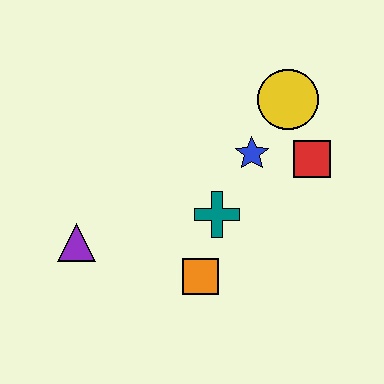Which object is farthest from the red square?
The purple triangle is farthest from the red square.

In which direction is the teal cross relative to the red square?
The teal cross is to the left of the red square.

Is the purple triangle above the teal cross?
No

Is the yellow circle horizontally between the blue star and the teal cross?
No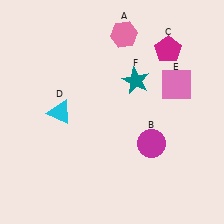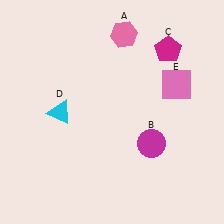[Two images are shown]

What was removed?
The teal star (F) was removed in Image 2.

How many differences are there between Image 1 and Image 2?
There is 1 difference between the two images.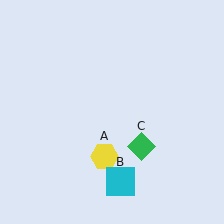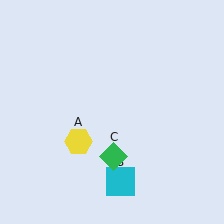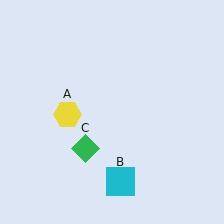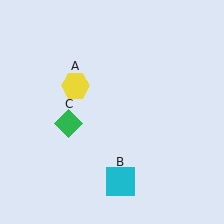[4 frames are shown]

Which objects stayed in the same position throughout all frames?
Cyan square (object B) remained stationary.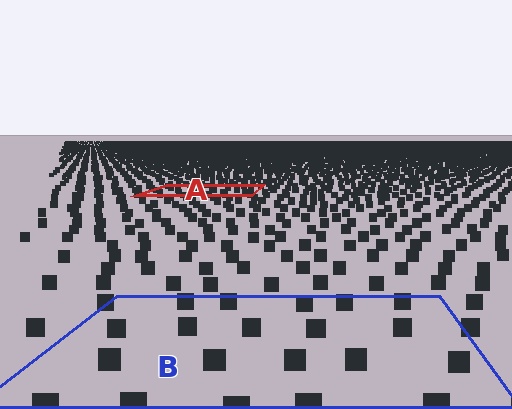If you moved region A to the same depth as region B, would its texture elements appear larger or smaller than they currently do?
They would appear larger. At a closer depth, the same texture elements are projected at a bigger on-screen size.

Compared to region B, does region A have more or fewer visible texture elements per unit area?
Region A has more texture elements per unit area — they are packed more densely because it is farther away.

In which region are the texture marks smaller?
The texture marks are smaller in region A, because it is farther away.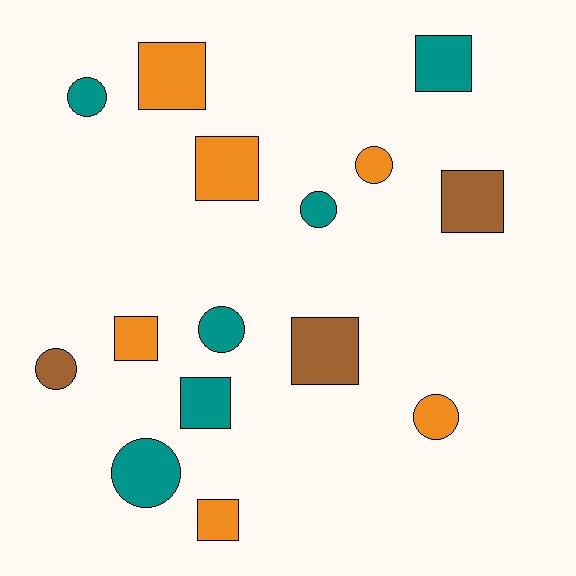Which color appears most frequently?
Teal, with 6 objects.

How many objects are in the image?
There are 15 objects.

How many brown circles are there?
There is 1 brown circle.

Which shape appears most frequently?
Square, with 8 objects.